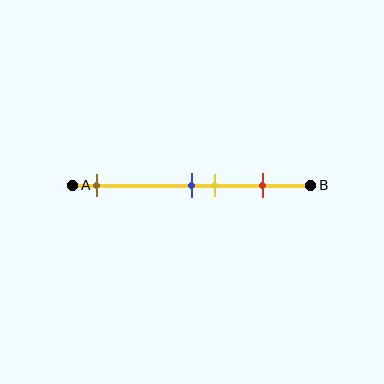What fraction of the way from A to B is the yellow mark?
The yellow mark is approximately 60% (0.6) of the way from A to B.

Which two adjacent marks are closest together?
The blue and yellow marks are the closest adjacent pair.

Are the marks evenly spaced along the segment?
No, the marks are not evenly spaced.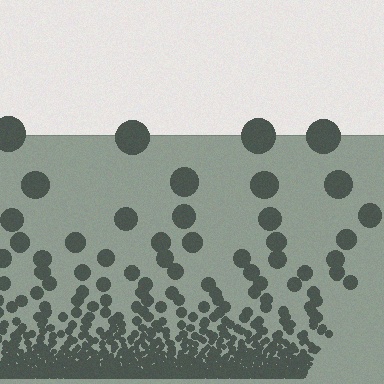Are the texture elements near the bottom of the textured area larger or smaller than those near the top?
Smaller. The gradient is inverted — elements near the bottom are smaller and denser.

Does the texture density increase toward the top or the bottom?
Density increases toward the bottom.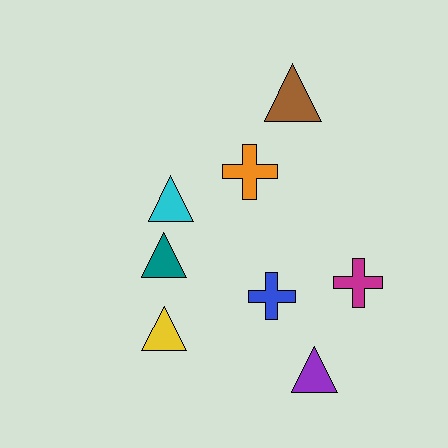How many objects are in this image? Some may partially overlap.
There are 8 objects.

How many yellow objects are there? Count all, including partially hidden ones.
There is 1 yellow object.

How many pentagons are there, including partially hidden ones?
There are no pentagons.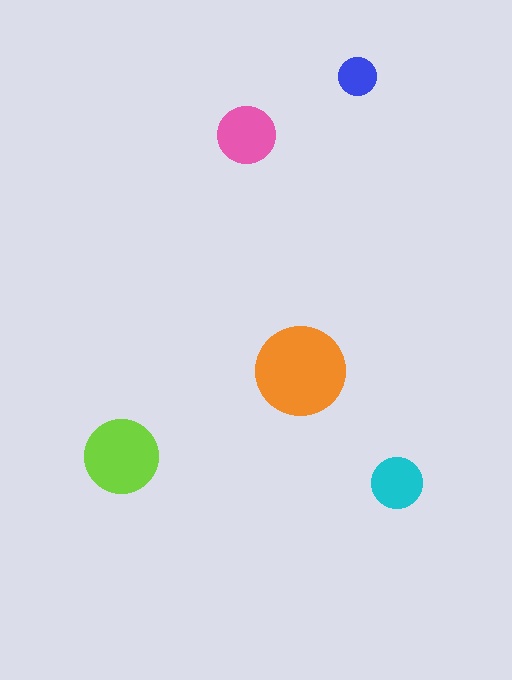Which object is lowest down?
The cyan circle is bottommost.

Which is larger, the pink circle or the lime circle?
The lime one.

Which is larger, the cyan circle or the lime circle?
The lime one.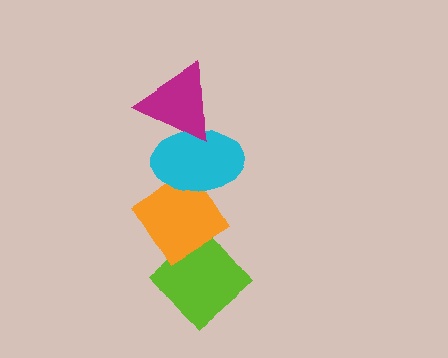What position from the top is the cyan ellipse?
The cyan ellipse is 2nd from the top.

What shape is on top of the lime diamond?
The orange diamond is on top of the lime diamond.